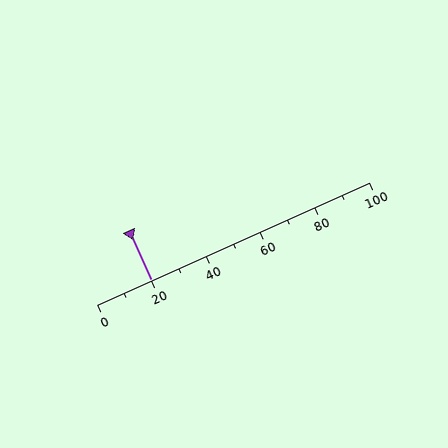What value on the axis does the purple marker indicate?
The marker indicates approximately 20.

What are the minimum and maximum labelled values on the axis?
The axis runs from 0 to 100.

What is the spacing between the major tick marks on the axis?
The major ticks are spaced 20 apart.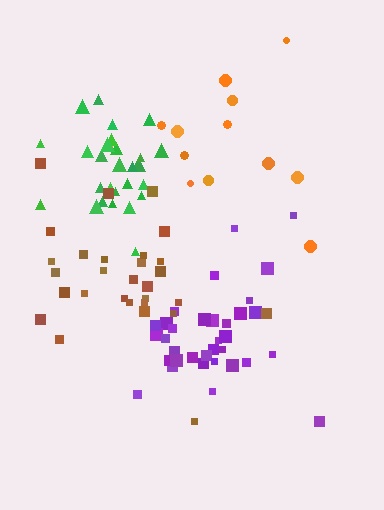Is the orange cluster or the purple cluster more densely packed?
Purple.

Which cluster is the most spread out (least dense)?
Orange.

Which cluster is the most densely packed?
Green.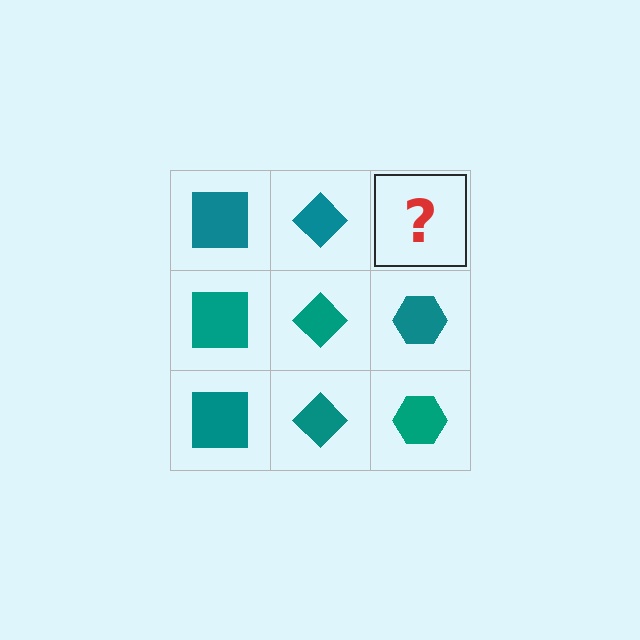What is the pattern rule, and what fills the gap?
The rule is that each column has a consistent shape. The gap should be filled with a teal hexagon.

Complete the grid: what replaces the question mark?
The question mark should be replaced with a teal hexagon.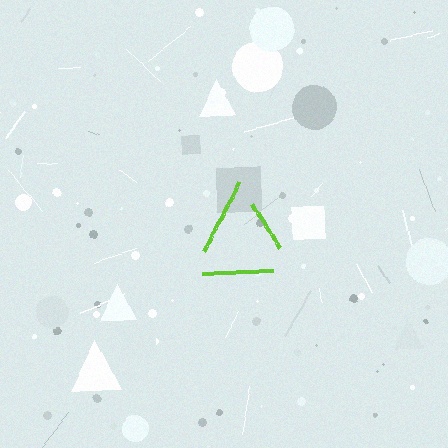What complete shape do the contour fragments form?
The contour fragments form a triangle.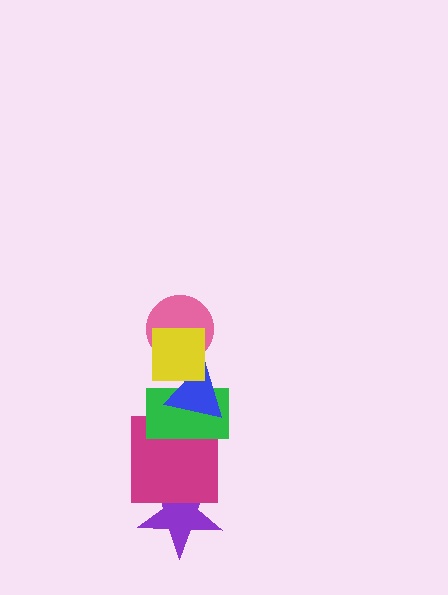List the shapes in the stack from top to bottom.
From top to bottom: the yellow square, the pink circle, the blue triangle, the green rectangle, the magenta square, the purple star.